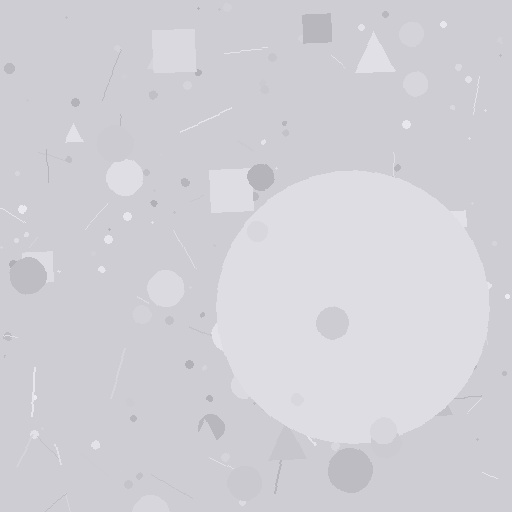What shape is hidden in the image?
A circle is hidden in the image.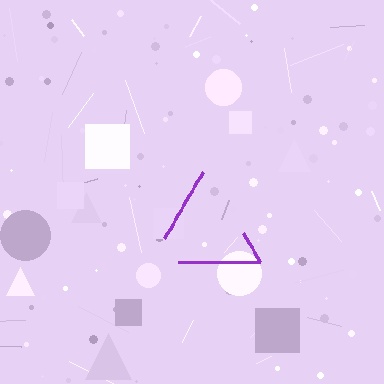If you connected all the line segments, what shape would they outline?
They would outline a triangle.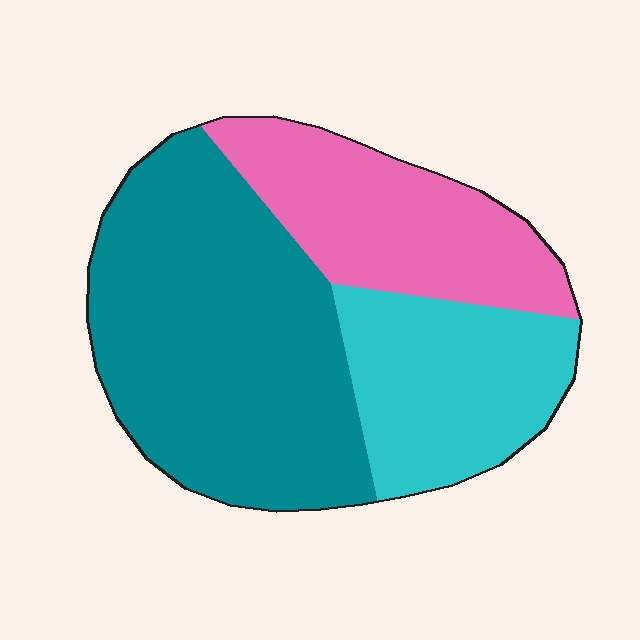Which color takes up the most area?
Teal, at roughly 50%.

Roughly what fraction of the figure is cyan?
Cyan covers 24% of the figure.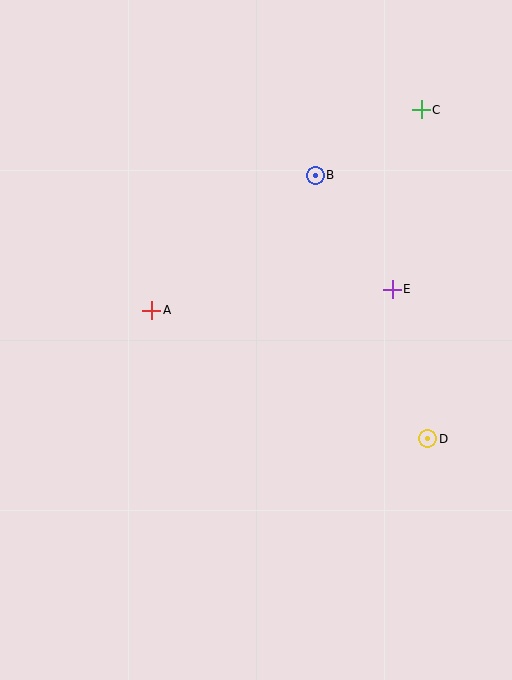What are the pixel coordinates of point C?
Point C is at (421, 110).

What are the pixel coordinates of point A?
Point A is at (152, 310).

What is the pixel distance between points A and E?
The distance between A and E is 242 pixels.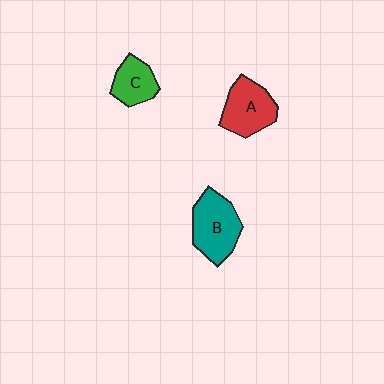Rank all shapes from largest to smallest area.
From largest to smallest: B (teal), A (red), C (green).